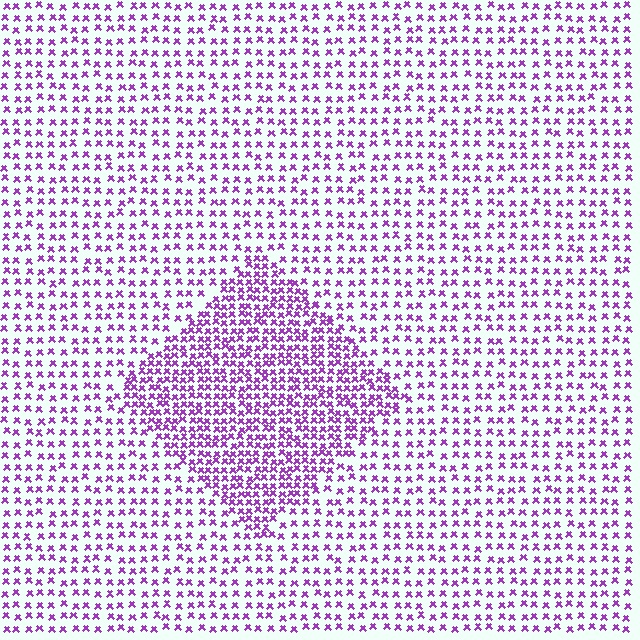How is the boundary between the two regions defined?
The boundary is defined by a change in element density (approximately 2.0x ratio). All elements are the same color, size, and shape.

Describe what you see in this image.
The image contains small purple elements arranged at two different densities. A diamond-shaped region is visible where the elements are more densely packed than the surrounding area.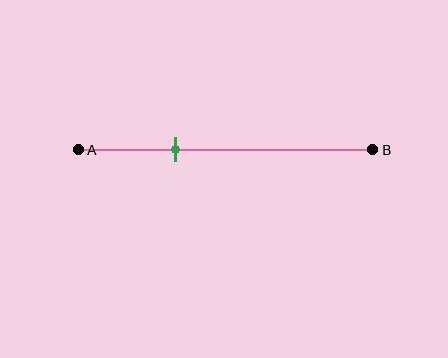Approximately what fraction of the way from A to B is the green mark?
The green mark is approximately 35% of the way from A to B.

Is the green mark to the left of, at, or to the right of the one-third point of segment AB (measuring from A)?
The green mark is approximately at the one-third point of segment AB.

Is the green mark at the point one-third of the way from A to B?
Yes, the mark is approximately at the one-third point.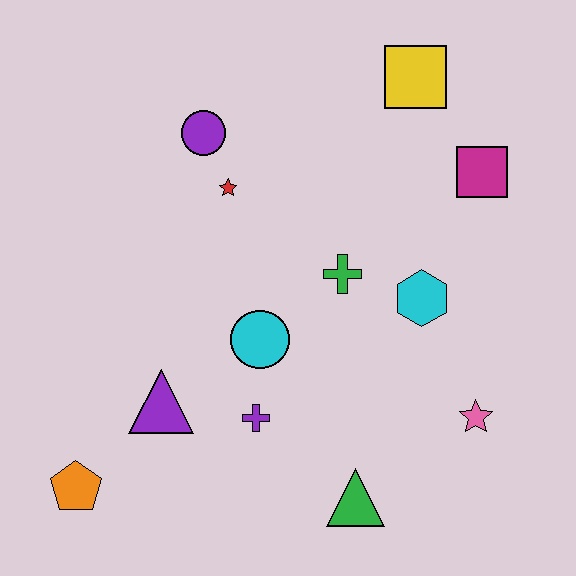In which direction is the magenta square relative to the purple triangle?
The magenta square is to the right of the purple triangle.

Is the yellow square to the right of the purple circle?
Yes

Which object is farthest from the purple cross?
The yellow square is farthest from the purple cross.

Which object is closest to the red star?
The purple circle is closest to the red star.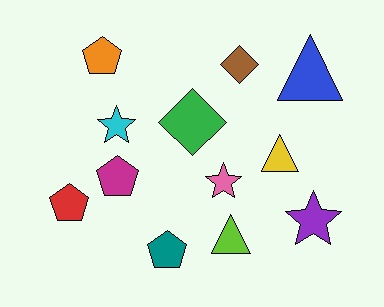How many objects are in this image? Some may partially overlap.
There are 12 objects.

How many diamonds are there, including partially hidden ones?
There are 2 diamonds.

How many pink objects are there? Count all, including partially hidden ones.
There is 1 pink object.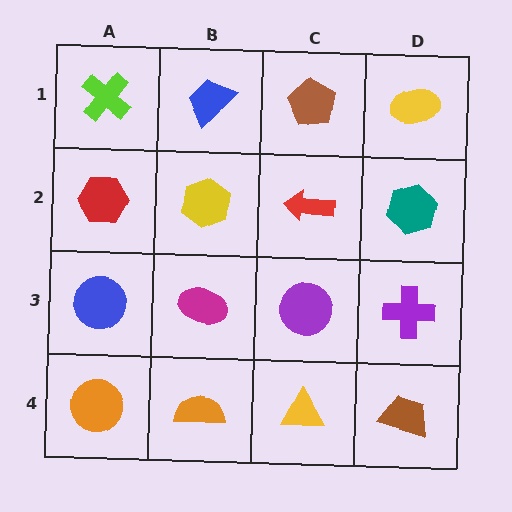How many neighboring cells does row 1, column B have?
3.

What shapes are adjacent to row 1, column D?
A teal hexagon (row 2, column D), a brown pentagon (row 1, column C).